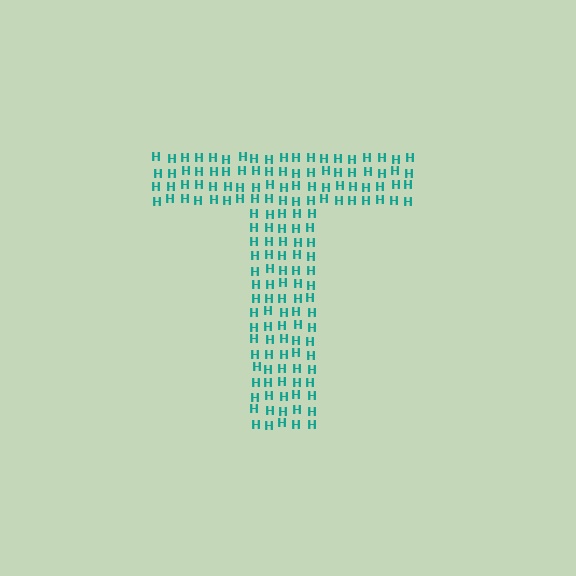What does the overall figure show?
The overall figure shows the letter T.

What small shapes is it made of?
It is made of small letter H's.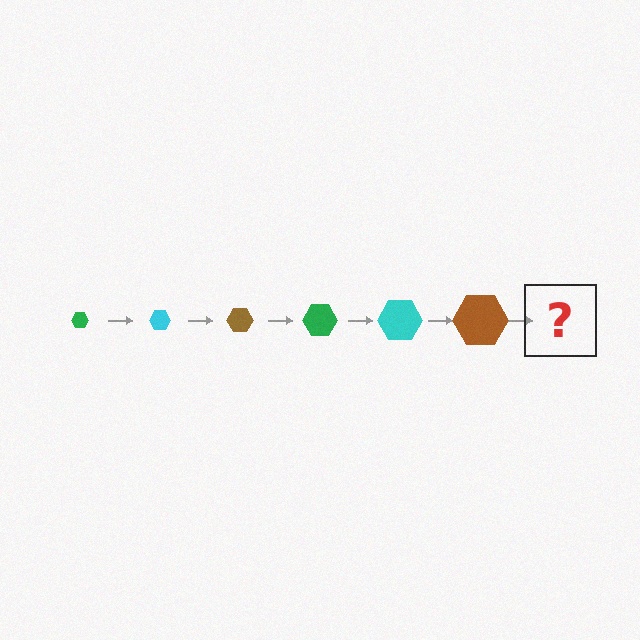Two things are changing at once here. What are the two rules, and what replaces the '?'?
The two rules are that the hexagon grows larger each step and the color cycles through green, cyan, and brown. The '?' should be a green hexagon, larger than the previous one.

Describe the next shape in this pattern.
It should be a green hexagon, larger than the previous one.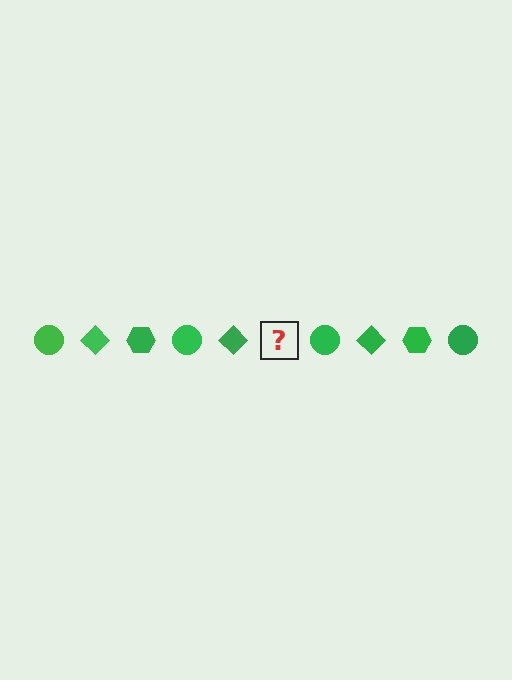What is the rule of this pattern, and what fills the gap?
The rule is that the pattern cycles through circle, diamond, hexagon shapes in green. The gap should be filled with a green hexagon.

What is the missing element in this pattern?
The missing element is a green hexagon.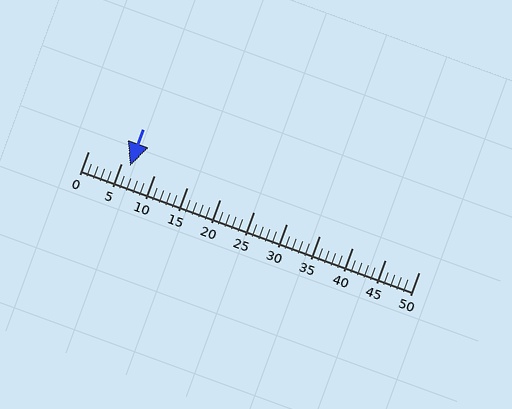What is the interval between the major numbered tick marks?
The major tick marks are spaced 5 units apart.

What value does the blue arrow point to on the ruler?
The blue arrow points to approximately 6.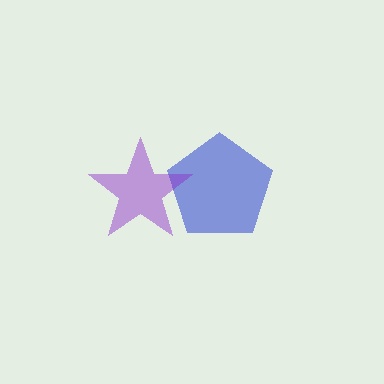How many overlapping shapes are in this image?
There are 2 overlapping shapes in the image.